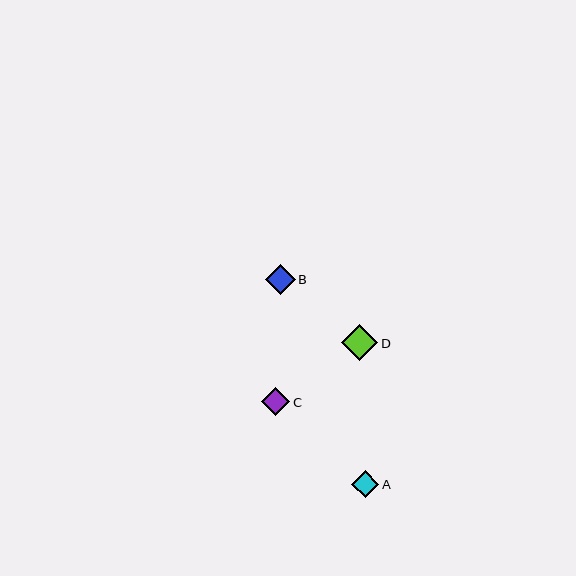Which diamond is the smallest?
Diamond A is the smallest with a size of approximately 28 pixels.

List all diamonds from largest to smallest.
From largest to smallest: D, B, C, A.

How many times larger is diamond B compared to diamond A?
Diamond B is approximately 1.1 times the size of diamond A.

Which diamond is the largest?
Diamond D is the largest with a size of approximately 36 pixels.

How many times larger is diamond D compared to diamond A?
Diamond D is approximately 1.3 times the size of diamond A.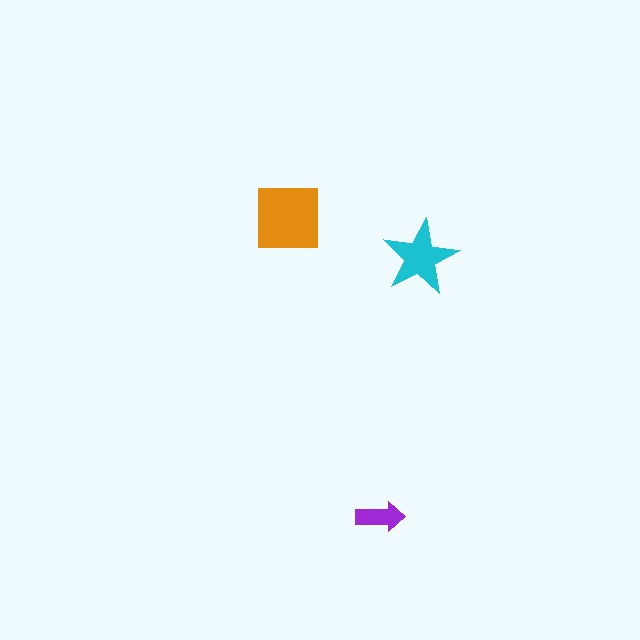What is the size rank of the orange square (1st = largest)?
1st.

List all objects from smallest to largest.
The purple arrow, the cyan star, the orange square.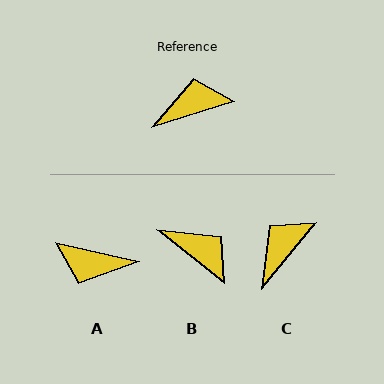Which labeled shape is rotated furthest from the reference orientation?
A, about 149 degrees away.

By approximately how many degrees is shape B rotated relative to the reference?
Approximately 56 degrees clockwise.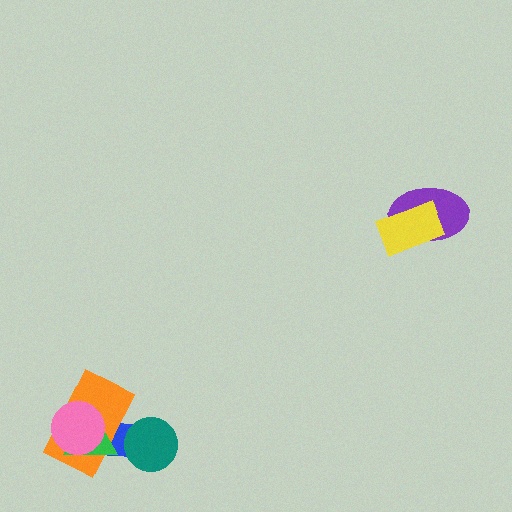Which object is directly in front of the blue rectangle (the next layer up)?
The teal circle is directly in front of the blue rectangle.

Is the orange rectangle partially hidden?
Yes, it is partially covered by another shape.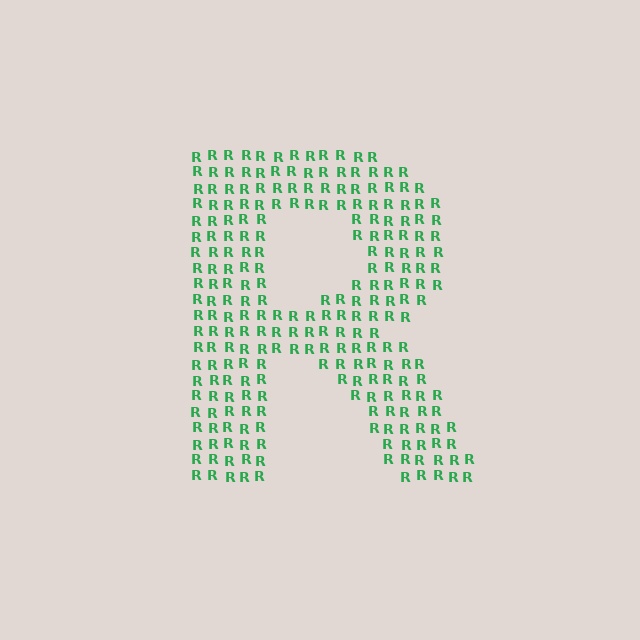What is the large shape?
The large shape is the letter R.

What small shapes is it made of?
It is made of small letter R's.